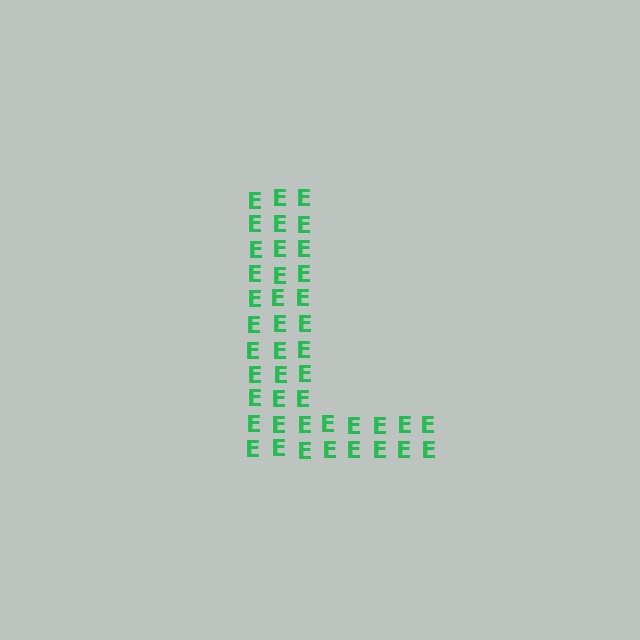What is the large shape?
The large shape is the letter L.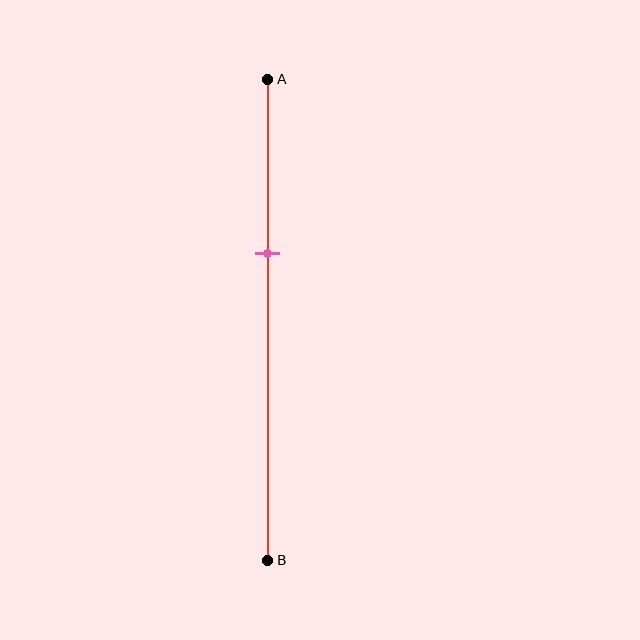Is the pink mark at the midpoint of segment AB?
No, the mark is at about 35% from A, not at the 50% midpoint.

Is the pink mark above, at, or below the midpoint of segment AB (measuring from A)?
The pink mark is above the midpoint of segment AB.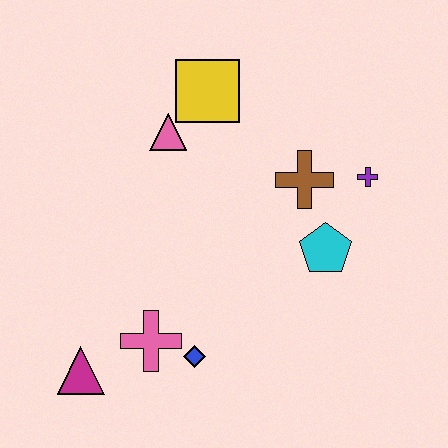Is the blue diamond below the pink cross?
Yes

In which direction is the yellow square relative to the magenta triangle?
The yellow square is above the magenta triangle.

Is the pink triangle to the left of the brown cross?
Yes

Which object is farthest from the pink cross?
The purple cross is farthest from the pink cross.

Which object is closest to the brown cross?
The purple cross is closest to the brown cross.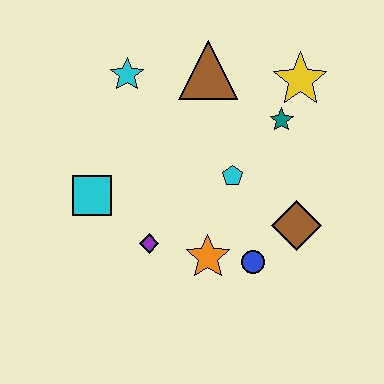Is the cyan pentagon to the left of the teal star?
Yes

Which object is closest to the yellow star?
The teal star is closest to the yellow star.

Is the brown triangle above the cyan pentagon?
Yes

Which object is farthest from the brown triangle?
The blue circle is farthest from the brown triangle.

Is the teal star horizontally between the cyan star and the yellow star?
Yes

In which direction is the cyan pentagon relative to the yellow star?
The cyan pentagon is below the yellow star.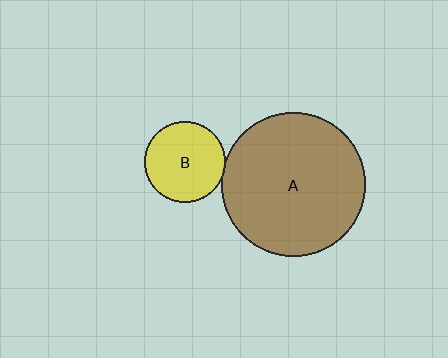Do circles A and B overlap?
Yes.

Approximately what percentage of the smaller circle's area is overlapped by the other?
Approximately 5%.